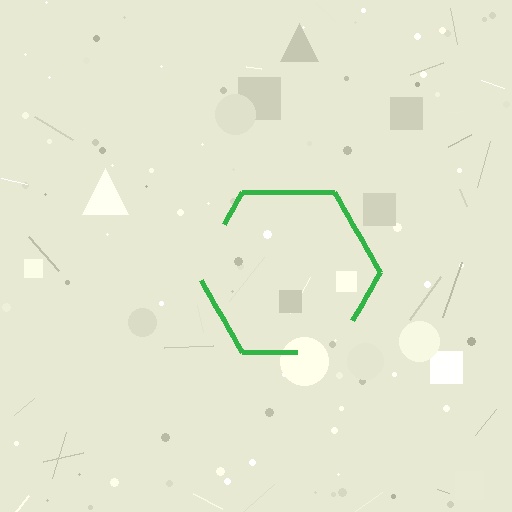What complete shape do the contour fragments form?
The contour fragments form a hexagon.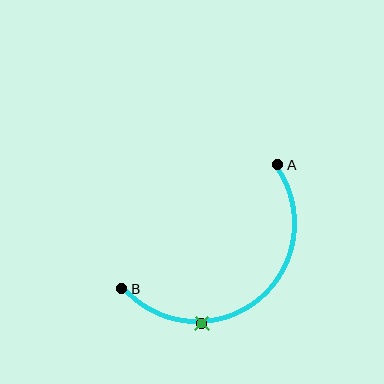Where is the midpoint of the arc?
The arc midpoint is the point on the curve farthest from the straight line joining A and B. It sits below and to the right of that line.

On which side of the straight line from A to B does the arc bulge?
The arc bulges below and to the right of the straight line connecting A and B.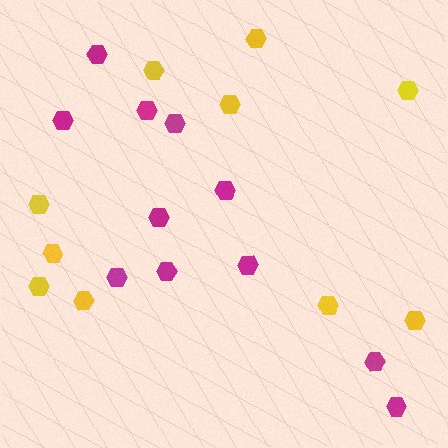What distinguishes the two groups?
There are 2 groups: one group of magenta hexagons (11) and one group of yellow hexagons (10).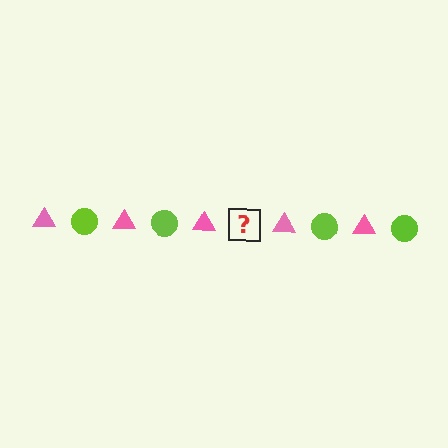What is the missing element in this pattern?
The missing element is a lime circle.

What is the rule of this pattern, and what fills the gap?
The rule is that the pattern alternates between pink triangle and lime circle. The gap should be filled with a lime circle.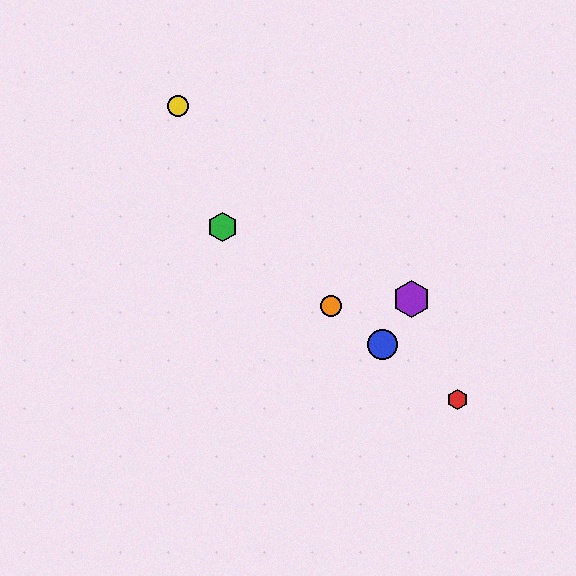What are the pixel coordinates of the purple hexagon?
The purple hexagon is at (412, 299).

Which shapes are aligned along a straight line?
The red hexagon, the blue circle, the green hexagon, the orange circle are aligned along a straight line.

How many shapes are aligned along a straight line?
4 shapes (the red hexagon, the blue circle, the green hexagon, the orange circle) are aligned along a straight line.